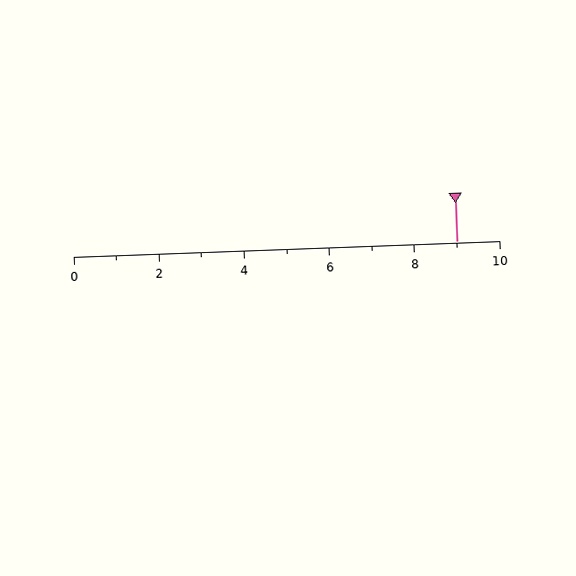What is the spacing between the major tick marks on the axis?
The major ticks are spaced 2 apart.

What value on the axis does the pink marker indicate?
The marker indicates approximately 9.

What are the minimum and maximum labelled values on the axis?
The axis runs from 0 to 10.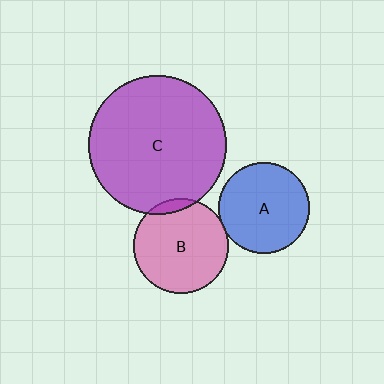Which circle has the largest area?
Circle C (purple).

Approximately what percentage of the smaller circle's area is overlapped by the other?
Approximately 5%.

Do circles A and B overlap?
Yes.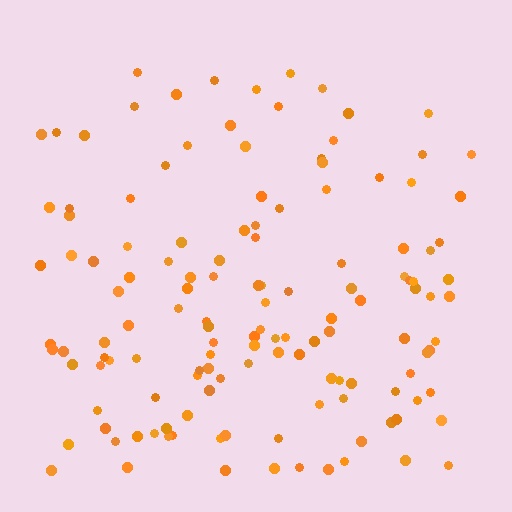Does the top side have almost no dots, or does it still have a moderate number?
Still a moderate number, just noticeably fewer than the bottom.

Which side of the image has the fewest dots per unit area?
The top.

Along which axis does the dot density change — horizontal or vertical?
Vertical.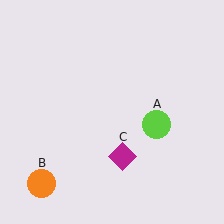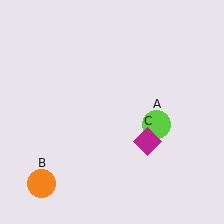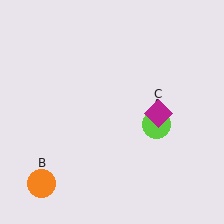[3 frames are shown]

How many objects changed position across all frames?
1 object changed position: magenta diamond (object C).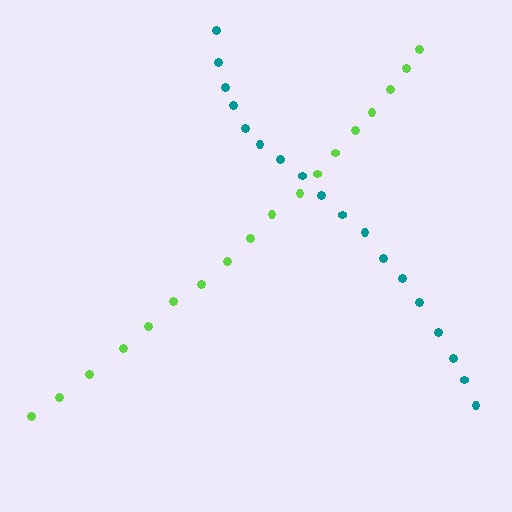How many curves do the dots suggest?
There are 2 distinct paths.